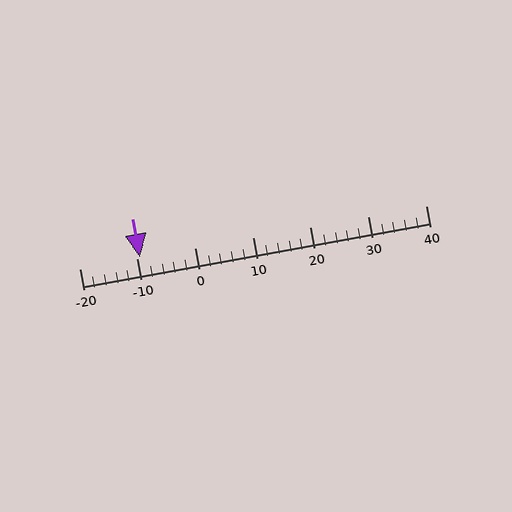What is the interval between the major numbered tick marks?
The major tick marks are spaced 10 units apart.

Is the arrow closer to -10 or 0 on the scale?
The arrow is closer to -10.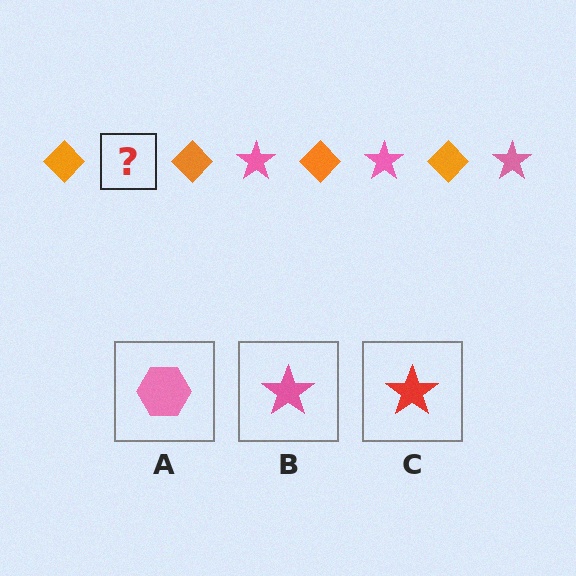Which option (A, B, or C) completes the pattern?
B.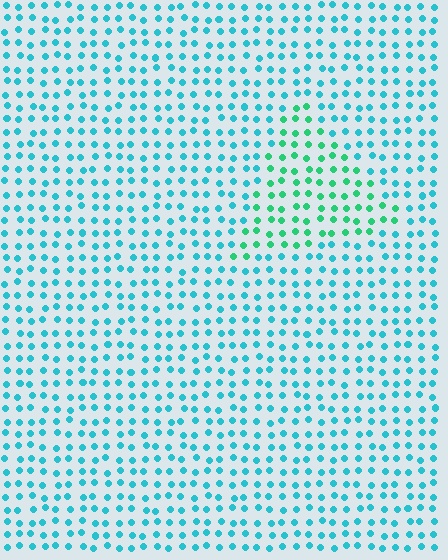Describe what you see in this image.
The image is filled with small cyan elements in a uniform arrangement. A triangle-shaped region is visible where the elements are tinted to a slightly different hue, forming a subtle color boundary.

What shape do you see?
I see a triangle.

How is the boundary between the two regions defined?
The boundary is defined purely by a slight shift in hue (about 36 degrees). Spacing, size, and orientation are identical on both sides.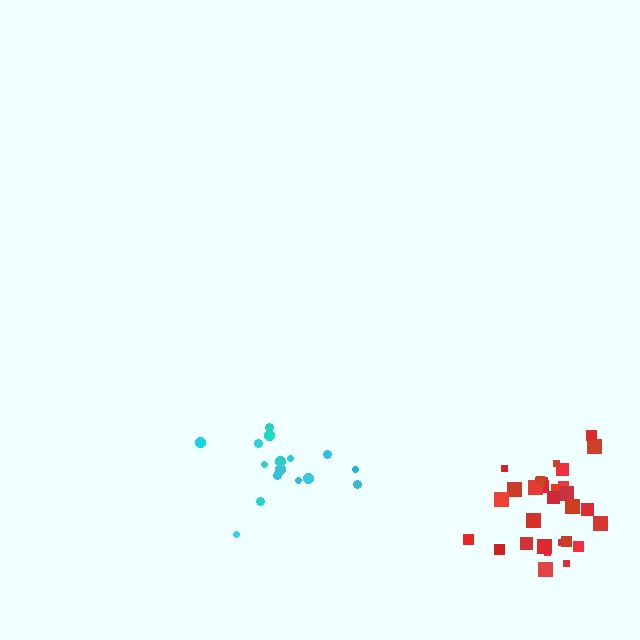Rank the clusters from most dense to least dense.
red, cyan.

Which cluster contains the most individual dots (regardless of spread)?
Red (29).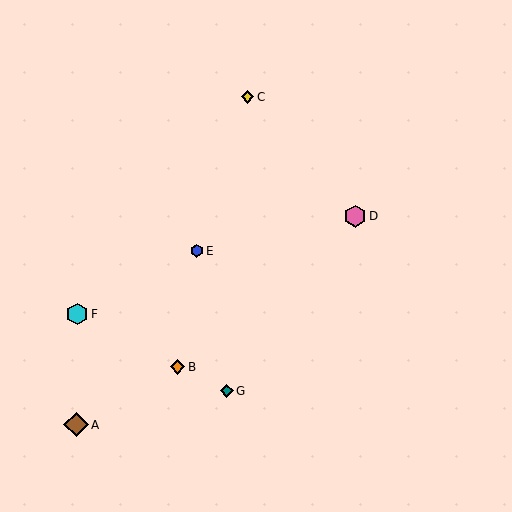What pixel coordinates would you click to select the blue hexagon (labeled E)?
Click at (197, 251) to select the blue hexagon E.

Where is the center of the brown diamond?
The center of the brown diamond is at (76, 425).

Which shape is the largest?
The brown diamond (labeled A) is the largest.